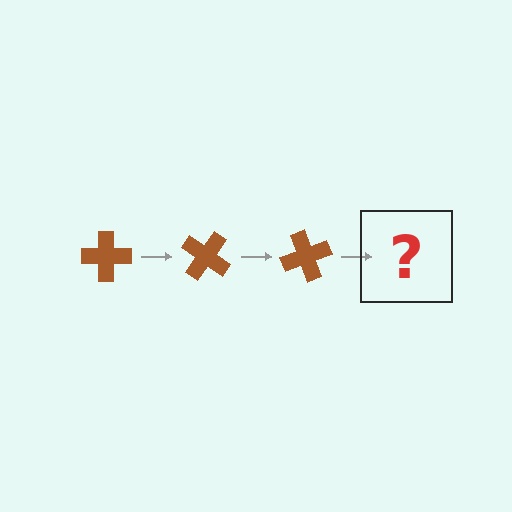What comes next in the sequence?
The next element should be a brown cross rotated 105 degrees.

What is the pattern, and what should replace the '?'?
The pattern is that the cross rotates 35 degrees each step. The '?' should be a brown cross rotated 105 degrees.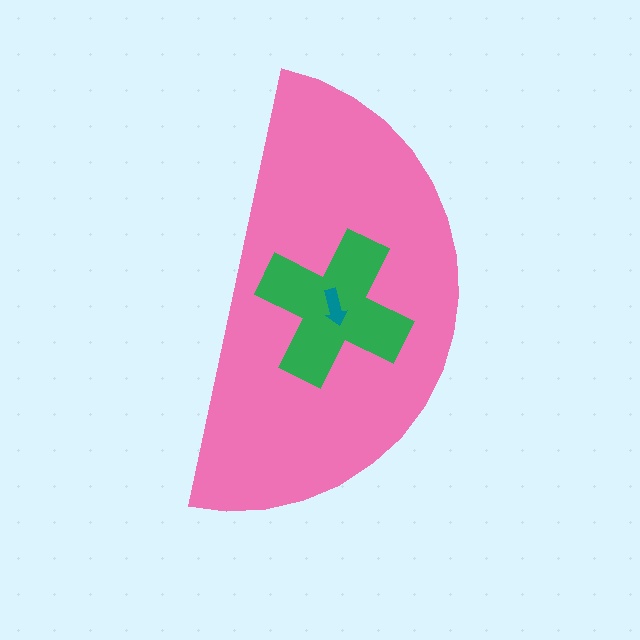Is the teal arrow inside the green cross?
Yes.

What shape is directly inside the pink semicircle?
The green cross.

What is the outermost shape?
The pink semicircle.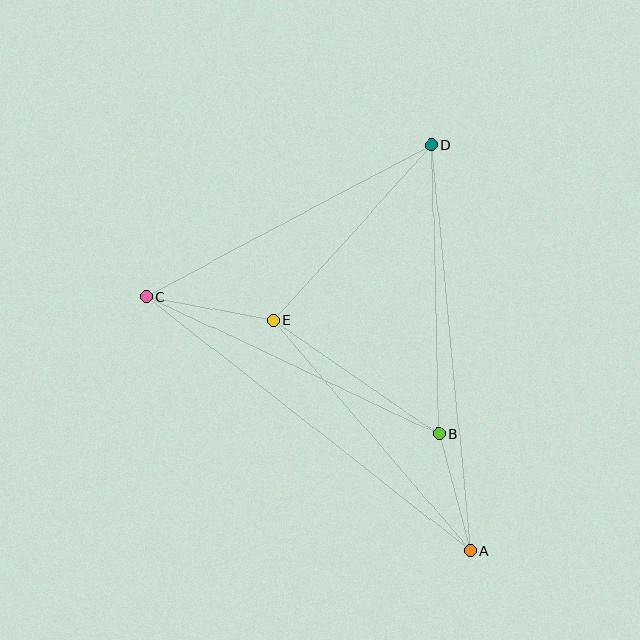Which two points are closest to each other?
Points A and B are closest to each other.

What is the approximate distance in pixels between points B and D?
The distance between B and D is approximately 289 pixels.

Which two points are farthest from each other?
Points A and C are farthest from each other.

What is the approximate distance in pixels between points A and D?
The distance between A and D is approximately 408 pixels.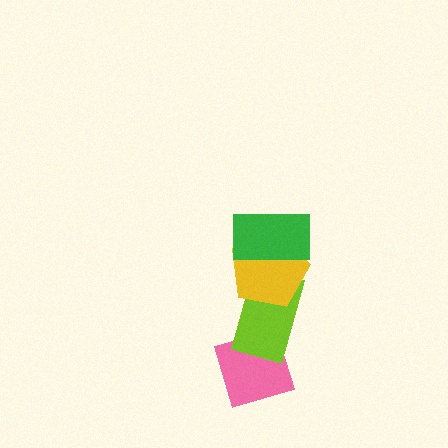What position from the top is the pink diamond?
The pink diamond is 4th from the top.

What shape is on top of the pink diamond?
The lime rectangle is on top of the pink diamond.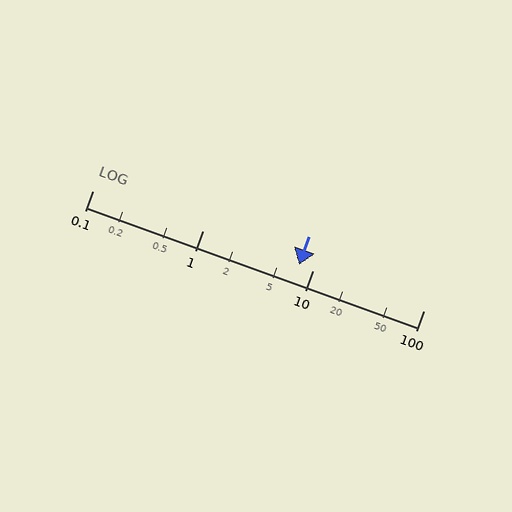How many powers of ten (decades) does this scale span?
The scale spans 3 decades, from 0.1 to 100.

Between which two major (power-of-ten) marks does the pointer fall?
The pointer is between 1 and 10.